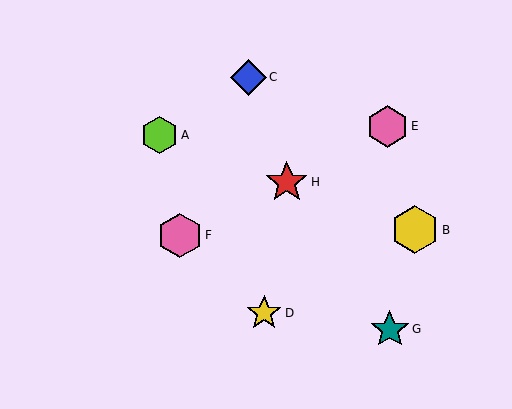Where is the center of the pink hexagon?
The center of the pink hexagon is at (387, 126).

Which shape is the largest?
The yellow hexagon (labeled B) is the largest.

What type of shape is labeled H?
Shape H is a red star.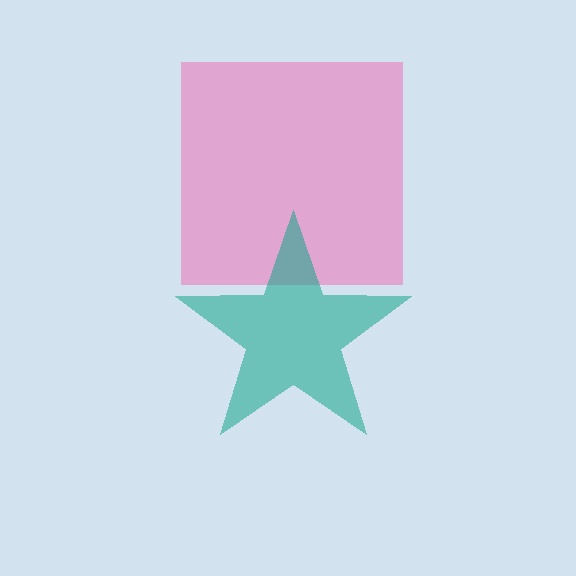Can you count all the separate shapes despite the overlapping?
Yes, there are 2 separate shapes.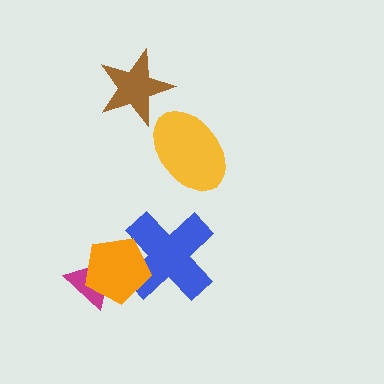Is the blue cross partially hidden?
Yes, it is partially covered by another shape.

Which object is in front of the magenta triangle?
The orange pentagon is in front of the magenta triangle.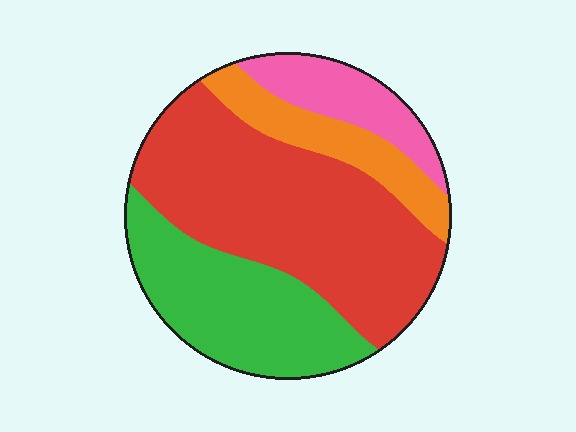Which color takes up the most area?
Red, at roughly 50%.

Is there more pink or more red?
Red.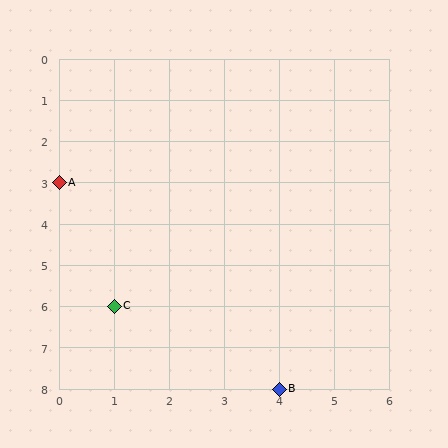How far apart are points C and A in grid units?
Points C and A are 1 column and 3 rows apart (about 3.2 grid units diagonally).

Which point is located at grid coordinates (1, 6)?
Point C is at (1, 6).